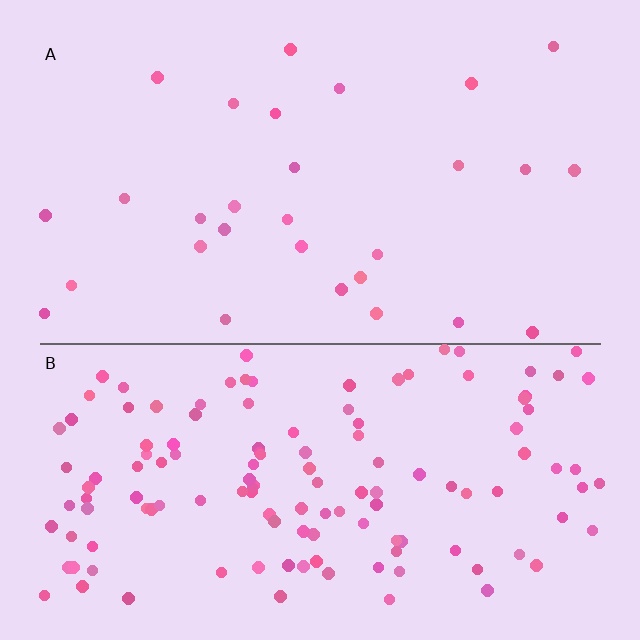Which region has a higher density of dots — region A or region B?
B (the bottom).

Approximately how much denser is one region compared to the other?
Approximately 4.7× — region B over region A.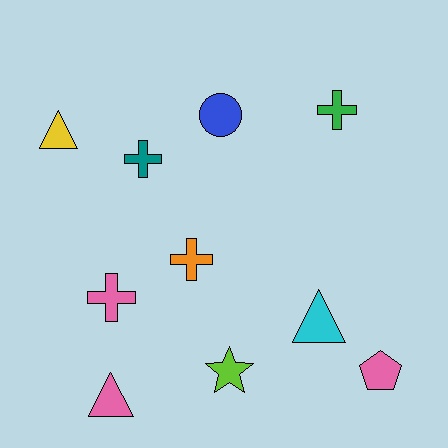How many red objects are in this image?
There are no red objects.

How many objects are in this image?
There are 10 objects.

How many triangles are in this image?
There are 3 triangles.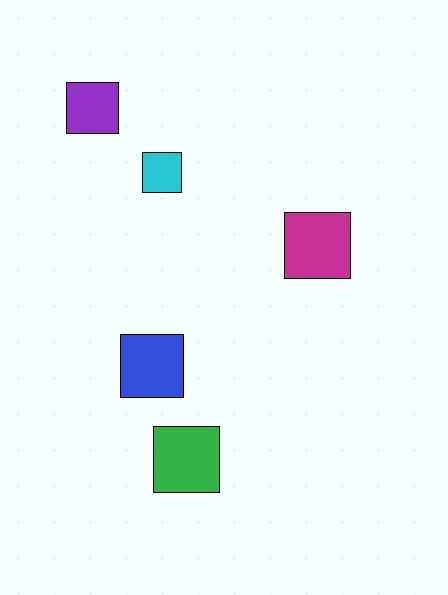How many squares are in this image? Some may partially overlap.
There are 5 squares.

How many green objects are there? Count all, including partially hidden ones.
There is 1 green object.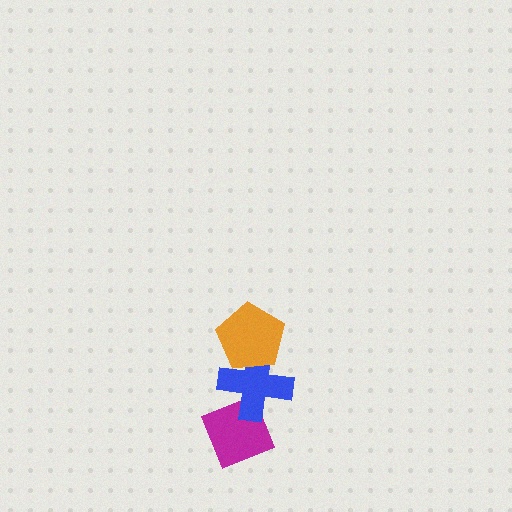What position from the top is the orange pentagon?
The orange pentagon is 1st from the top.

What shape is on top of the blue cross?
The orange pentagon is on top of the blue cross.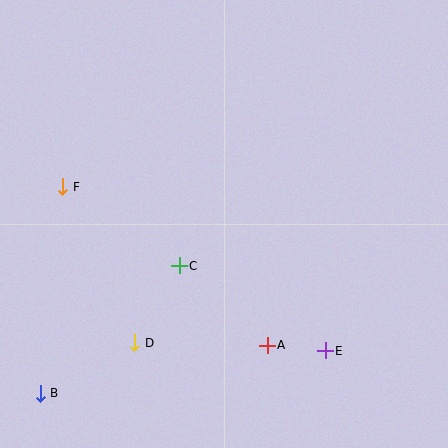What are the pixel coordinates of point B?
Point B is at (40, 393).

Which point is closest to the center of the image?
Point C at (179, 266) is closest to the center.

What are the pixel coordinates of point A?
Point A is at (267, 345).